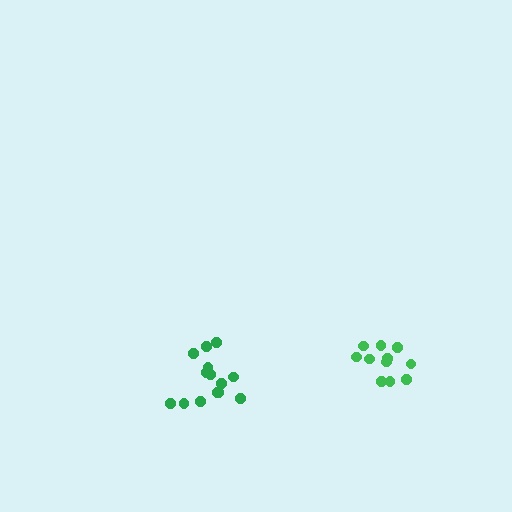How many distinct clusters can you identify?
There are 2 distinct clusters.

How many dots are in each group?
Group 1: 11 dots, Group 2: 14 dots (25 total).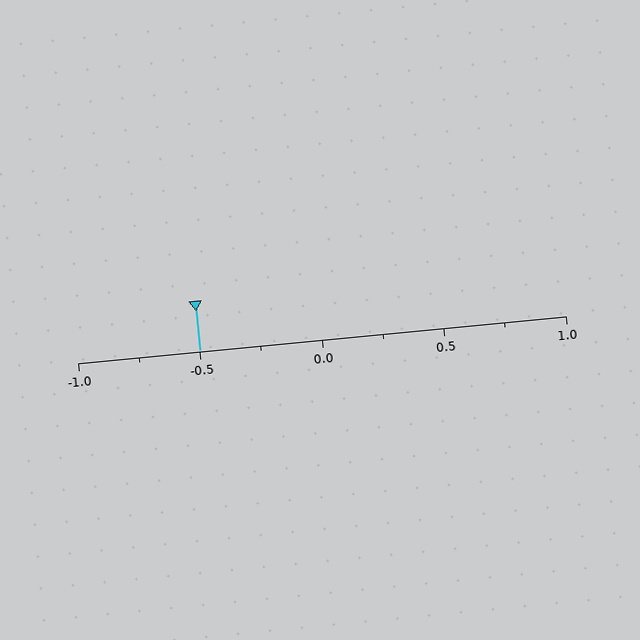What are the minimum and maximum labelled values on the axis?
The axis runs from -1.0 to 1.0.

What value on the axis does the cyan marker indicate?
The marker indicates approximately -0.5.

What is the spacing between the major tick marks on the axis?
The major ticks are spaced 0.5 apart.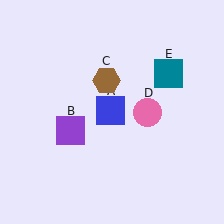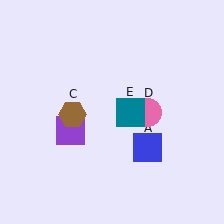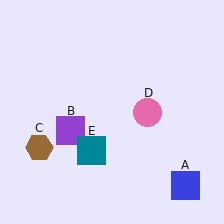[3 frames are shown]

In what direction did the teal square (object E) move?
The teal square (object E) moved down and to the left.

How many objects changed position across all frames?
3 objects changed position: blue square (object A), brown hexagon (object C), teal square (object E).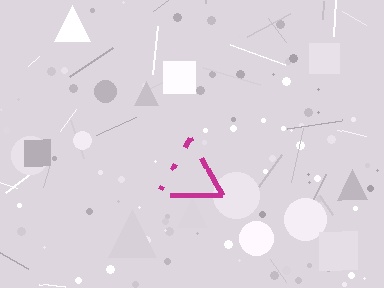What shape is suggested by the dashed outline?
The dashed outline suggests a triangle.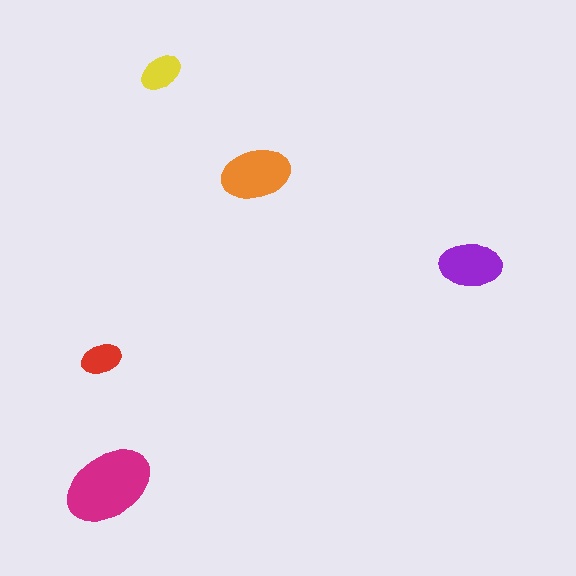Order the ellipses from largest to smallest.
the magenta one, the orange one, the purple one, the yellow one, the red one.